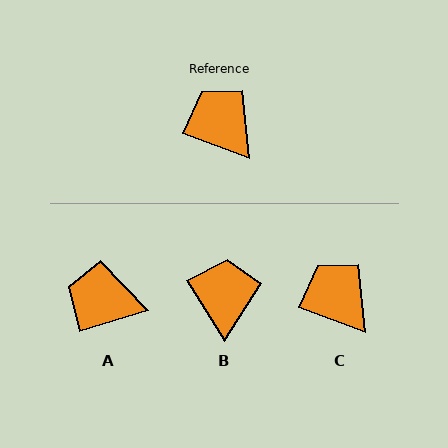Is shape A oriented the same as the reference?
No, it is off by about 37 degrees.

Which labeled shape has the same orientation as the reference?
C.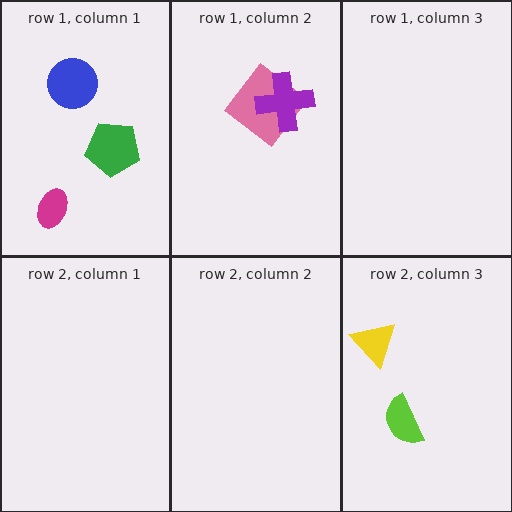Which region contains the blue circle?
The row 1, column 1 region.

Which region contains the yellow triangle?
The row 2, column 3 region.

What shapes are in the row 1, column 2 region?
The pink diamond, the purple cross.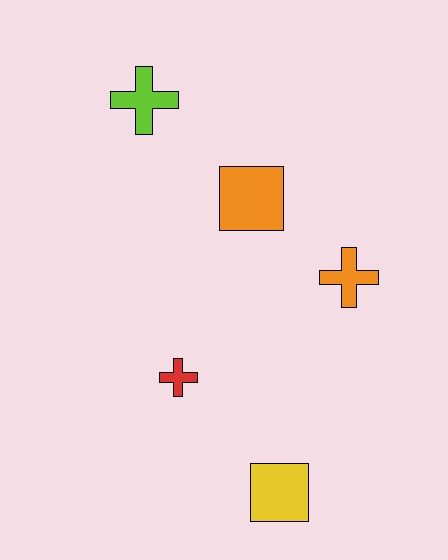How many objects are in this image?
There are 5 objects.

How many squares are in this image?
There are 2 squares.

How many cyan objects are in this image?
There are no cyan objects.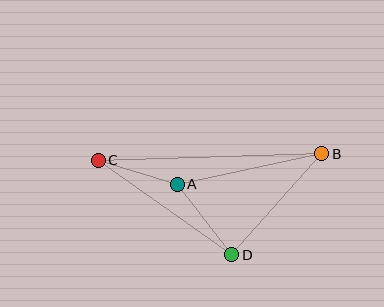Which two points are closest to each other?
Points A and C are closest to each other.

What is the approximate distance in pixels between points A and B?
The distance between A and B is approximately 148 pixels.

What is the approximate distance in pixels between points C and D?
The distance between C and D is approximately 164 pixels.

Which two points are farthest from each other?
Points B and C are farthest from each other.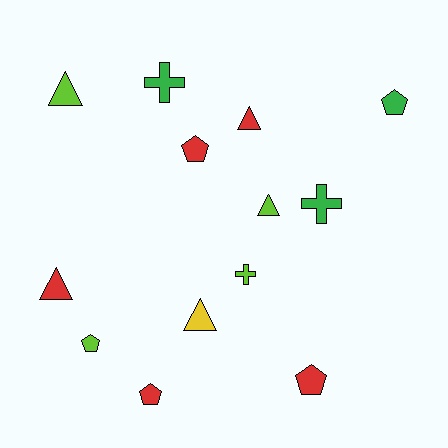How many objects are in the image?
There are 13 objects.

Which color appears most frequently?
Red, with 5 objects.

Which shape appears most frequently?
Triangle, with 5 objects.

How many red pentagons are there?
There are 3 red pentagons.